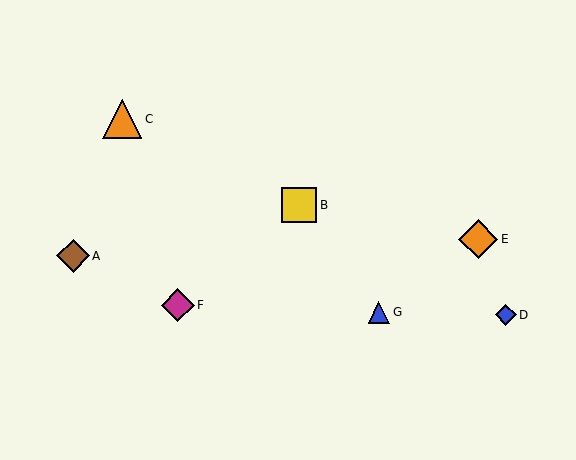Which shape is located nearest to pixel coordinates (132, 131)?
The orange triangle (labeled C) at (122, 119) is nearest to that location.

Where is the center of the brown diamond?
The center of the brown diamond is at (73, 256).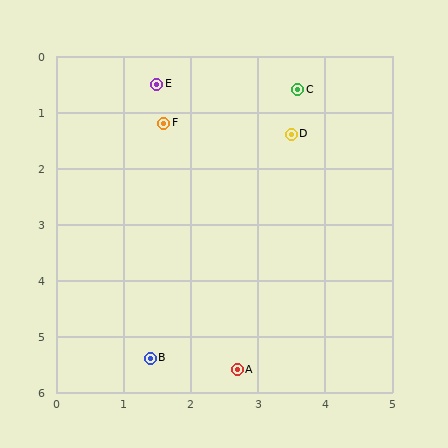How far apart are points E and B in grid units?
Points E and B are about 4.9 grid units apart.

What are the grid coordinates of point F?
Point F is at approximately (1.6, 1.2).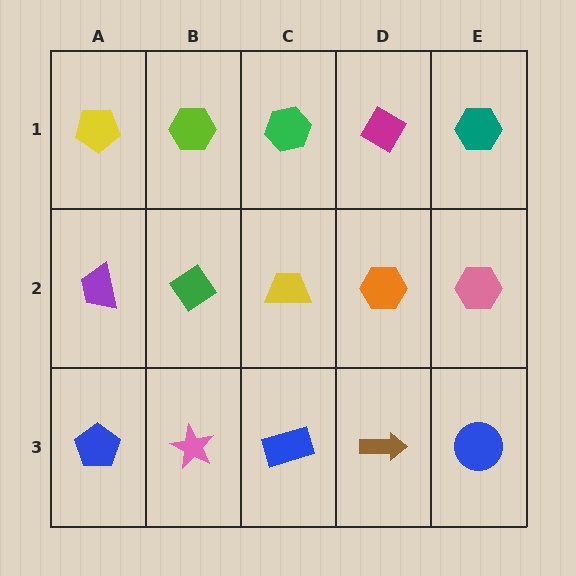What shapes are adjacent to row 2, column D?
A magenta diamond (row 1, column D), a brown arrow (row 3, column D), a yellow trapezoid (row 2, column C), a pink hexagon (row 2, column E).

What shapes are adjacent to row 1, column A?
A purple trapezoid (row 2, column A), a lime hexagon (row 1, column B).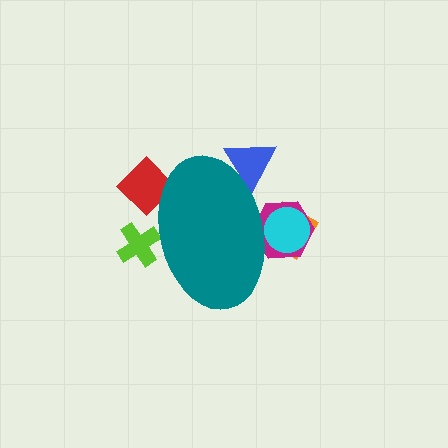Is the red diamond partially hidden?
Yes, the red diamond is partially hidden behind the teal ellipse.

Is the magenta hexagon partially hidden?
Yes, the magenta hexagon is partially hidden behind the teal ellipse.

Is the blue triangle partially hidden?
Yes, the blue triangle is partially hidden behind the teal ellipse.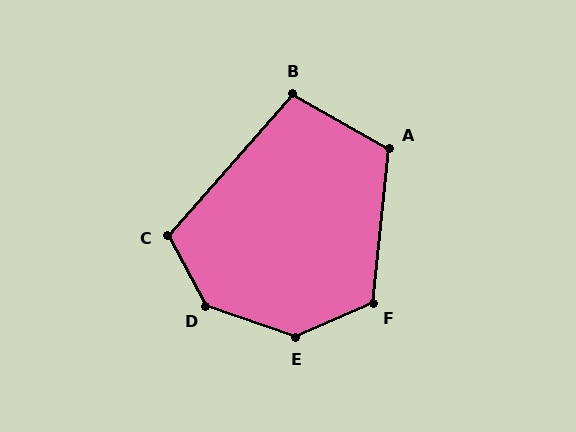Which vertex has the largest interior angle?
D, at approximately 138 degrees.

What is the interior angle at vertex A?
Approximately 113 degrees (obtuse).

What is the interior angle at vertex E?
Approximately 137 degrees (obtuse).